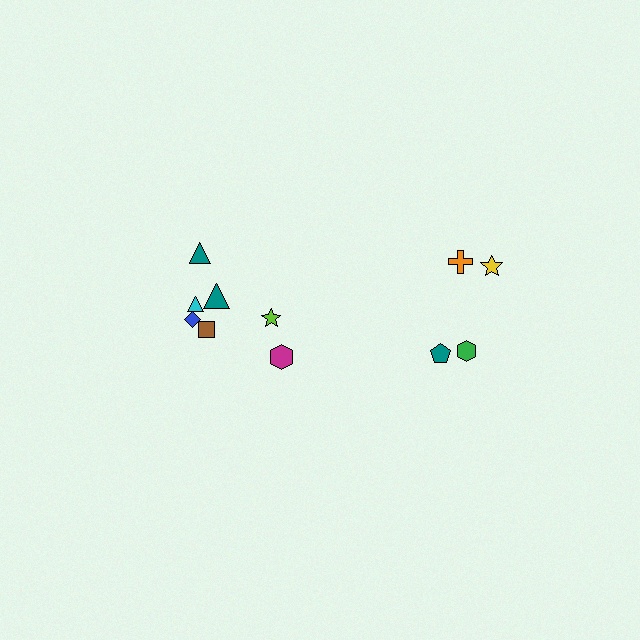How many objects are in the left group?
There are 7 objects.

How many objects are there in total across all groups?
There are 11 objects.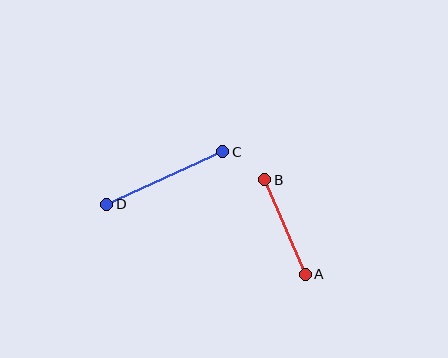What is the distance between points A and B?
The distance is approximately 103 pixels.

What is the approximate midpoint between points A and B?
The midpoint is at approximately (285, 227) pixels.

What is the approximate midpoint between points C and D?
The midpoint is at approximately (165, 178) pixels.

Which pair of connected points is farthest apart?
Points C and D are farthest apart.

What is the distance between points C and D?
The distance is approximately 127 pixels.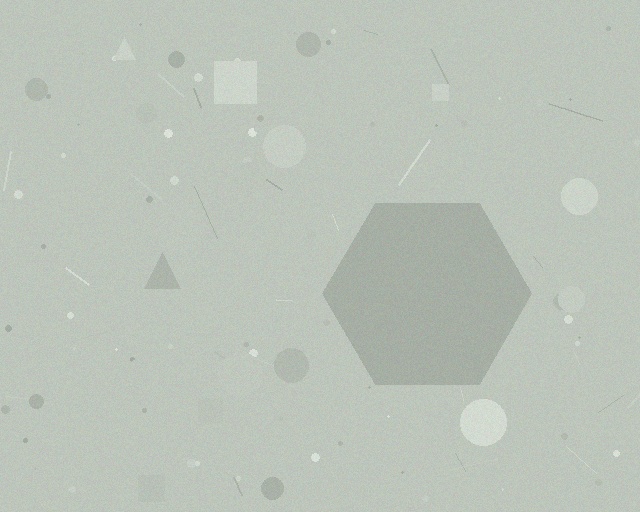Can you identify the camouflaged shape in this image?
The camouflaged shape is a hexagon.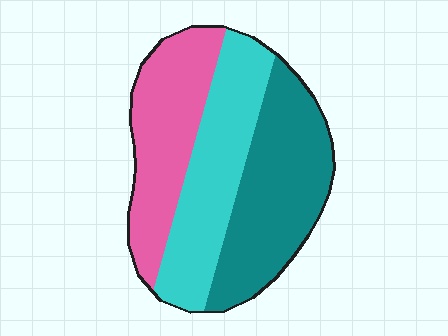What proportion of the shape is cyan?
Cyan covers around 30% of the shape.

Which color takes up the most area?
Teal, at roughly 35%.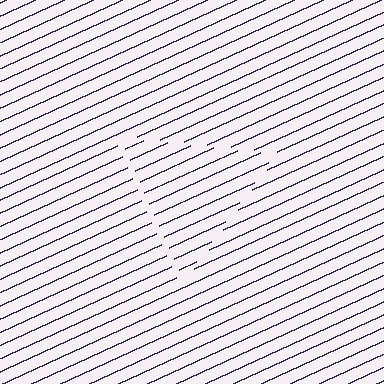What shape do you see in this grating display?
An illusory triangle. The interior of the shape contains the same grating, shifted by half a period — the contour is defined by the phase discontinuity where line-ends from the inner and outer gratings abut.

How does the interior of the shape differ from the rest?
The interior of the shape contains the same grating, shifted by half a period — the contour is defined by the phase discontinuity where line-ends from the inner and outer gratings abut.